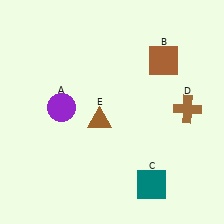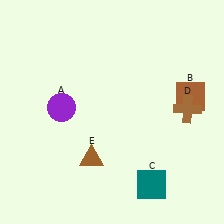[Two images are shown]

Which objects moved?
The objects that moved are: the brown square (B), the brown triangle (E).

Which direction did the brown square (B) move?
The brown square (B) moved down.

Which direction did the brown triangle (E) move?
The brown triangle (E) moved down.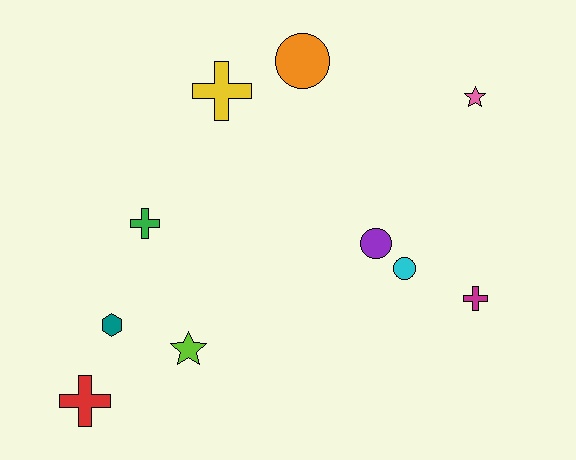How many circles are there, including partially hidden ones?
There are 3 circles.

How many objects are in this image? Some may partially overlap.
There are 10 objects.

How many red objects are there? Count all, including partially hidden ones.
There is 1 red object.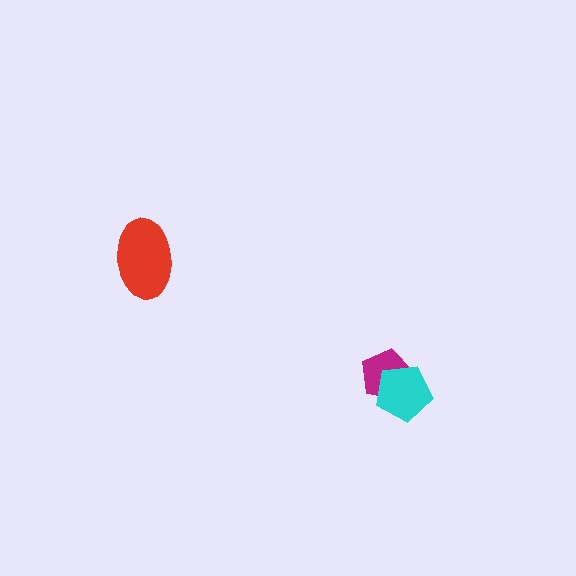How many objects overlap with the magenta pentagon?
1 object overlaps with the magenta pentagon.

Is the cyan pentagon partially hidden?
No, no other shape covers it.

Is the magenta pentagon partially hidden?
Yes, it is partially covered by another shape.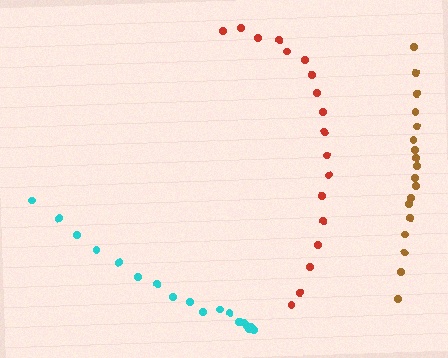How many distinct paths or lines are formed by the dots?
There are 3 distinct paths.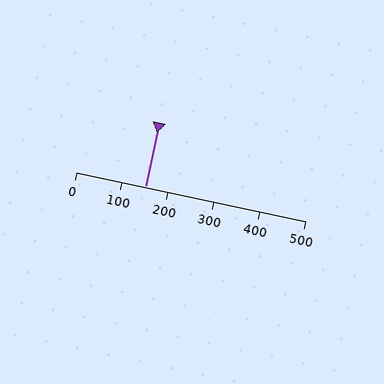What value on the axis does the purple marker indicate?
The marker indicates approximately 150.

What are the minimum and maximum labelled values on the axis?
The axis runs from 0 to 500.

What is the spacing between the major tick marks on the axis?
The major ticks are spaced 100 apart.